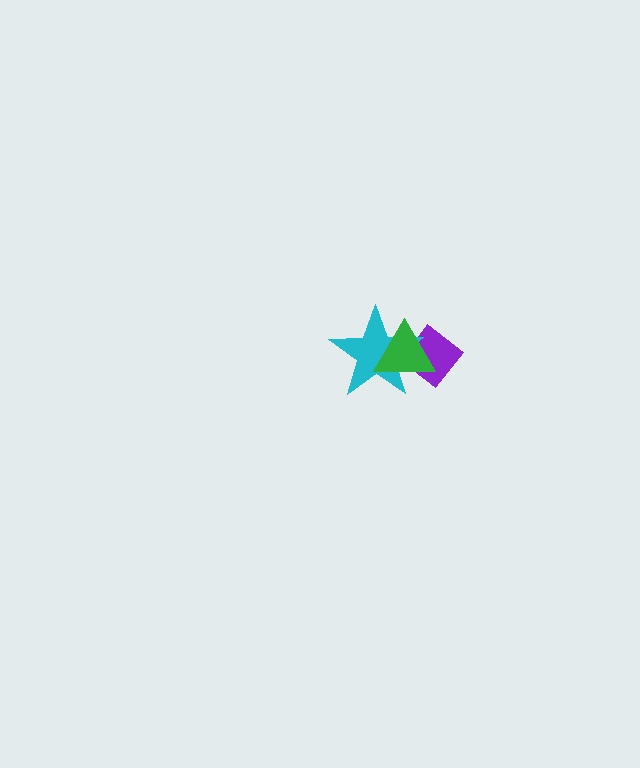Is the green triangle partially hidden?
No, no other shape covers it.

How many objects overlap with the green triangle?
2 objects overlap with the green triangle.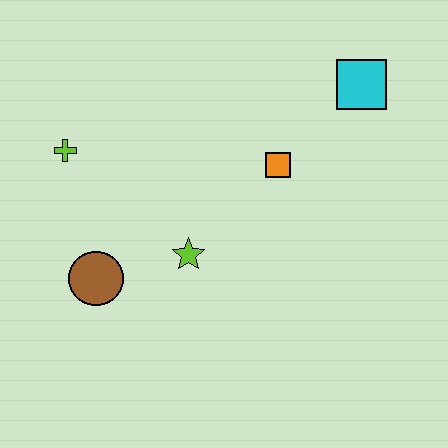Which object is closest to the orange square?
The cyan square is closest to the orange square.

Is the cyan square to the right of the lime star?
Yes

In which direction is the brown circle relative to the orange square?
The brown circle is to the left of the orange square.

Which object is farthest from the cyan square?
The brown circle is farthest from the cyan square.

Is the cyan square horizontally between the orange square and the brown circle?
No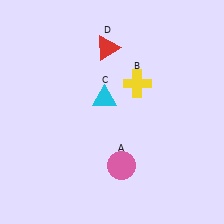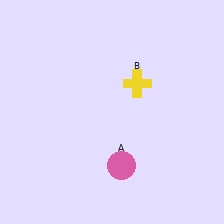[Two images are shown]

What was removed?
The red triangle (D), the cyan triangle (C) were removed in Image 2.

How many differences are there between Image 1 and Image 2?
There are 2 differences between the two images.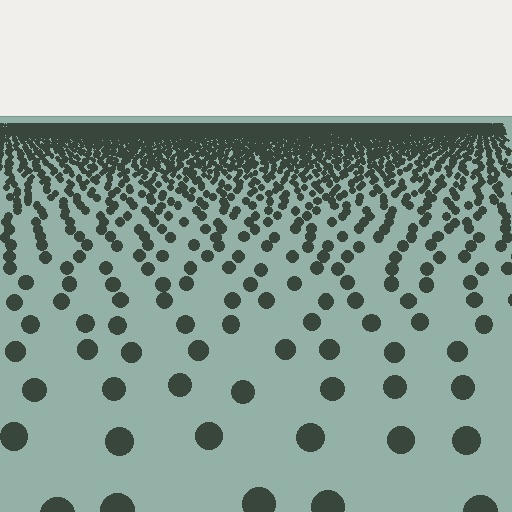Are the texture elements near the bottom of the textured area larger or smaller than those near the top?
Larger. Near the bottom, elements are closer to the viewer and appear at a bigger on-screen size.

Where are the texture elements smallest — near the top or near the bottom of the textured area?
Near the top.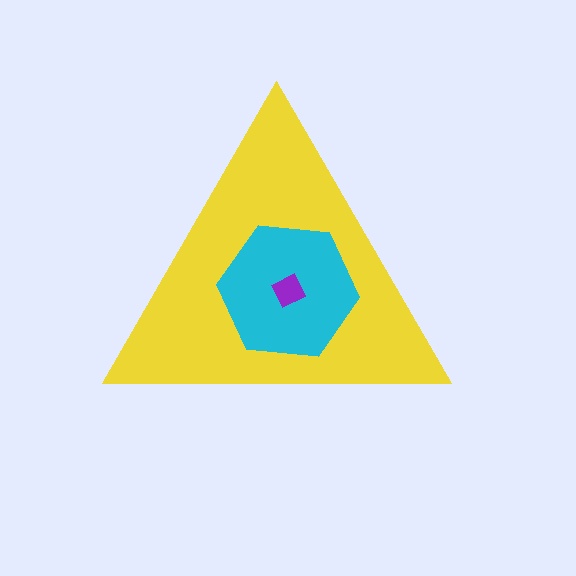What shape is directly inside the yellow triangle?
The cyan hexagon.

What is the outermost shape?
The yellow triangle.